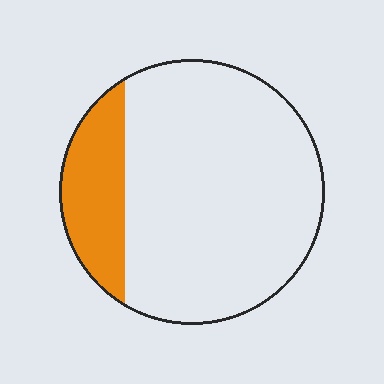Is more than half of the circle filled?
No.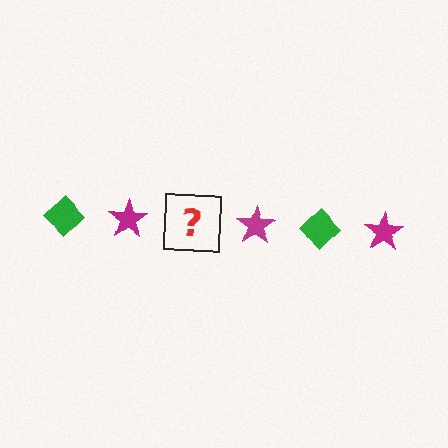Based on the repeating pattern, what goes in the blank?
The blank should be a green diamond.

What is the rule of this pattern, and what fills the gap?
The rule is that the pattern alternates between green diamond and magenta star. The gap should be filled with a green diamond.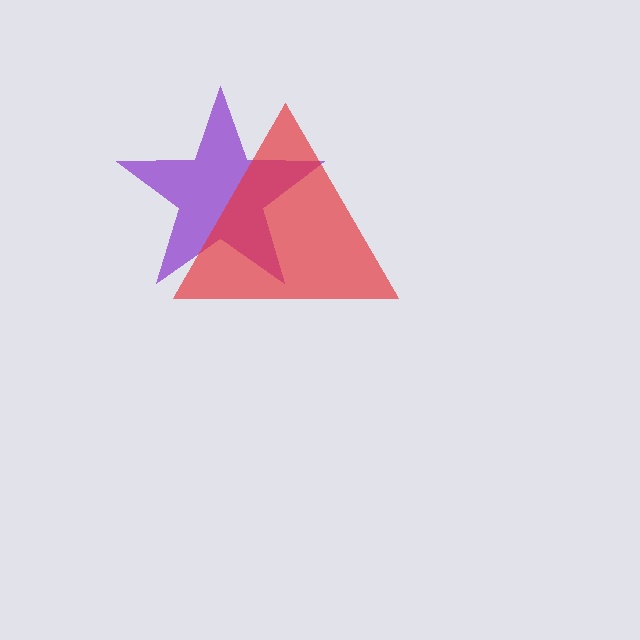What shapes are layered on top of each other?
The layered shapes are: a purple star, a red triangle.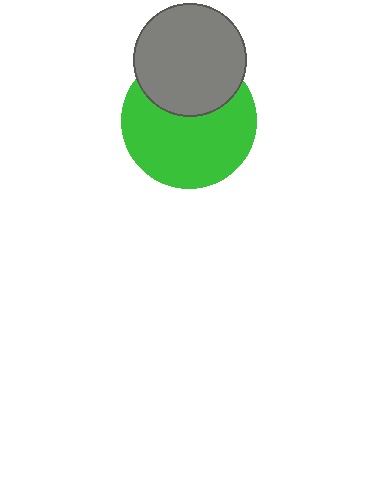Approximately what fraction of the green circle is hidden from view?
Roughly 34% of the green circle is hidden behind the gray circle.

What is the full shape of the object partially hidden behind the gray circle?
The partially hidden object is a green circle.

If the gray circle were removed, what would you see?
You would see the complete green circle.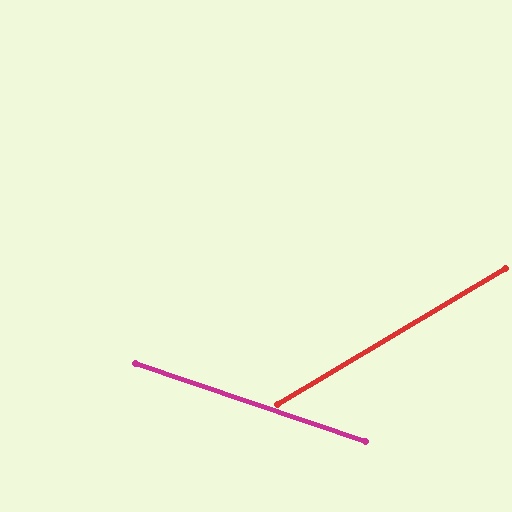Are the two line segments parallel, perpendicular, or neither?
Neither parallel nor perpendicular — they differ by about 50°.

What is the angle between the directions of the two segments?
Approximately 50 degrees.